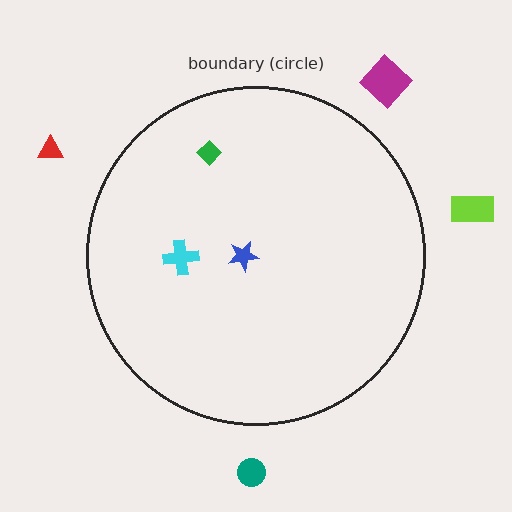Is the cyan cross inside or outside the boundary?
Inside.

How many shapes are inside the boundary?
3 inside, 4 outside.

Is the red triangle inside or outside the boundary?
Outside.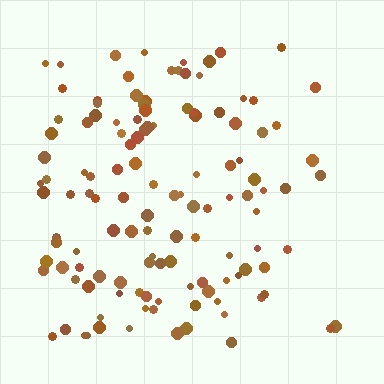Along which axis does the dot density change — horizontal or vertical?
Horizontal.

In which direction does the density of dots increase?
From right to left, with the left side densest.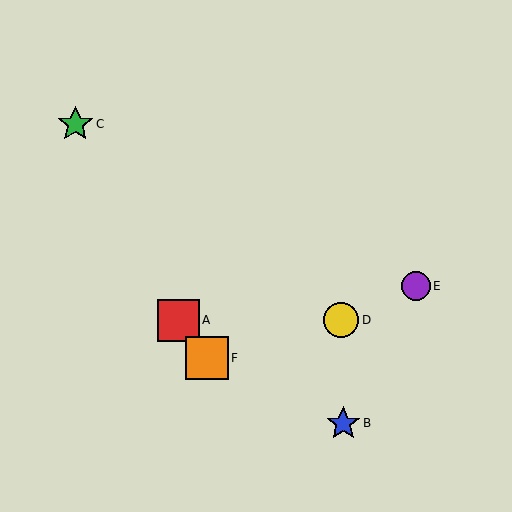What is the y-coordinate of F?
Object F is at y≈358.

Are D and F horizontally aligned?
No, D is at y≈320 and F is at y≈358.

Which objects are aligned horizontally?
Objects A, D are aligned horizontally.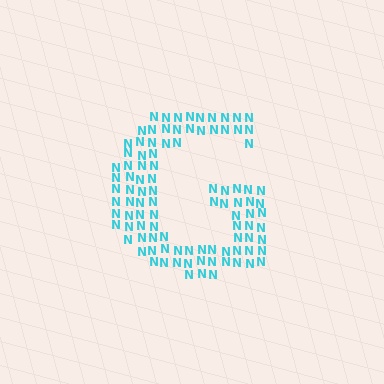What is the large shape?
The large shape is the letter G.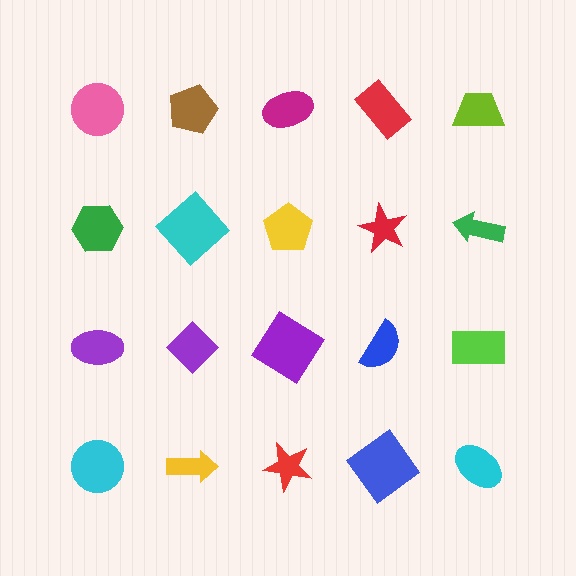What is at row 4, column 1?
A cyan circle.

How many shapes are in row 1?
5 shapes.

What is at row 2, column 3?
A yellow pentagon.